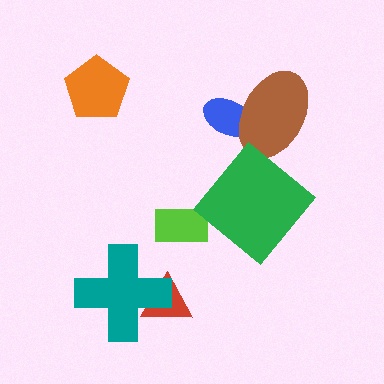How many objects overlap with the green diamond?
0 objects overlap with the green diamond.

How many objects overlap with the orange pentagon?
0 objects overlap with the orange pentagon.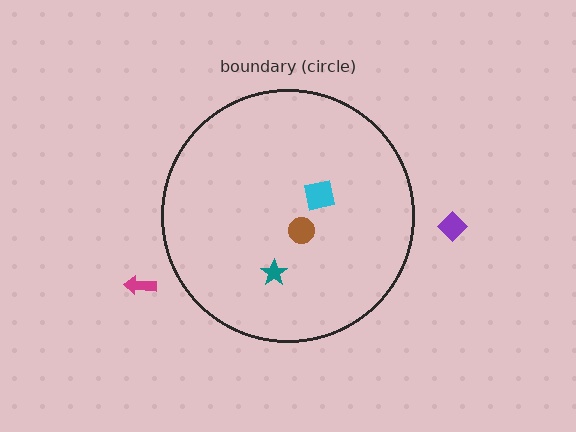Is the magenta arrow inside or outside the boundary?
Outside.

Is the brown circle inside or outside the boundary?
Inside.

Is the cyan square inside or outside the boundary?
Inside.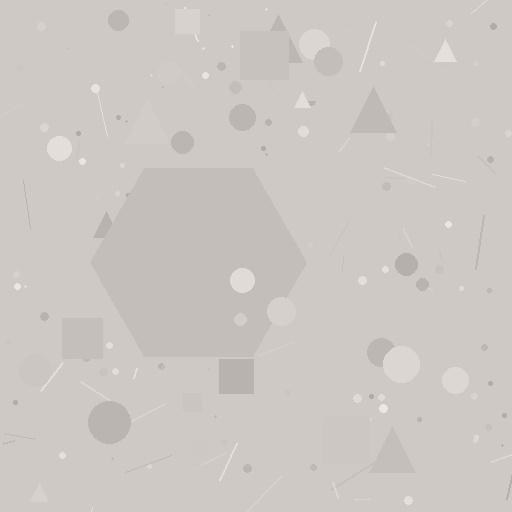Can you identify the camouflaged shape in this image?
The camouflaged shape is a hexagon.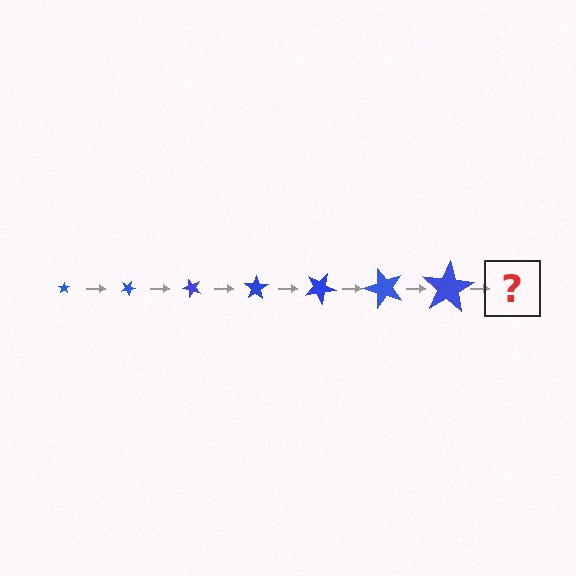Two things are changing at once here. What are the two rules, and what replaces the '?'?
The two rules are that the star grows larger each step and it rotates 25 degrees each step. The '?' should be a star, larger than the previous one and rotated 175 degrees from the start.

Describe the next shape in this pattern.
It should be a star, larger than the previous one and rotated 175 degrees from the start.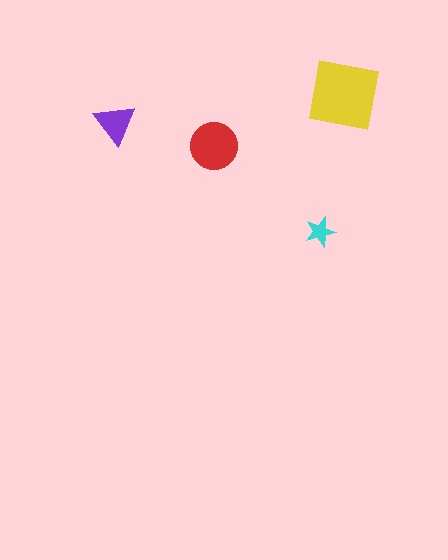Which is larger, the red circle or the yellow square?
The yellow square.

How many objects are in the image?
There are 4 objects in the image.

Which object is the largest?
The yellow square.